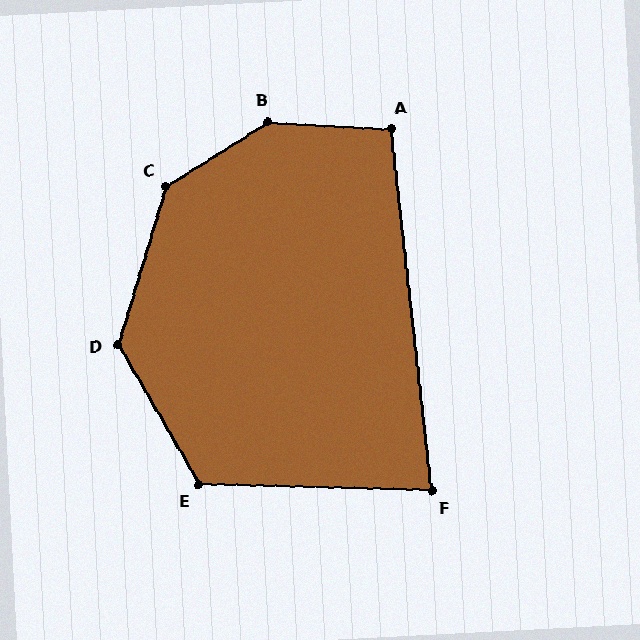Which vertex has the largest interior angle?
B, at approximately 145 degrees.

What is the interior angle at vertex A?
Approximately 99 degrees (obtuse).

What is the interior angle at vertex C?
Approximately 139 degrees (obtuse).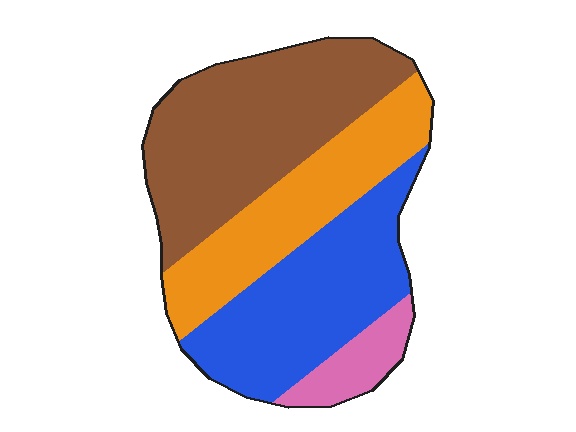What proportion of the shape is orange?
Orange takes up less than a quarter of the shape.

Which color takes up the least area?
Pink, at roughly 10%.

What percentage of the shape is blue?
Blue covers about 30% of the shape.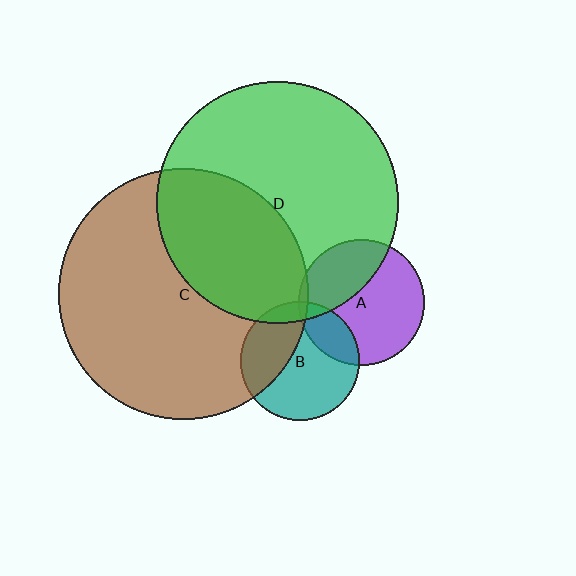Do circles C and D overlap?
Yes.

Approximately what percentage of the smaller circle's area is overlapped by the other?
Approximately 35%.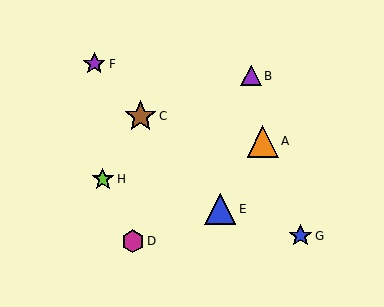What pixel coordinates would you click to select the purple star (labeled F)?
Click at (94, 64) to select the purple star F.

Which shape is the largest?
The brown star (labeled C) is the largest.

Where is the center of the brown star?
The center of the brown star is at (140, 116).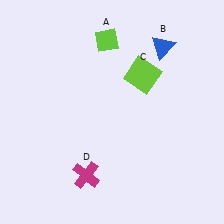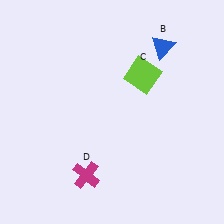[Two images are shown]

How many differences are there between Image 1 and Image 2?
There is 1 difference between the two images.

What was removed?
The lime diamond (A) was removed in Image 2.